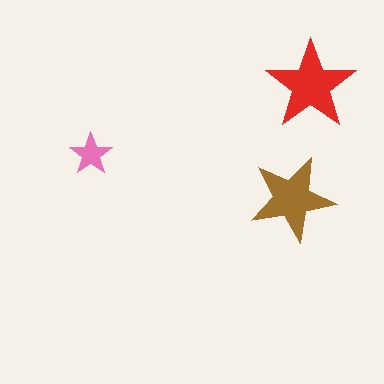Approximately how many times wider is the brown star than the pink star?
About 2 times wider.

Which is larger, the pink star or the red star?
The red one.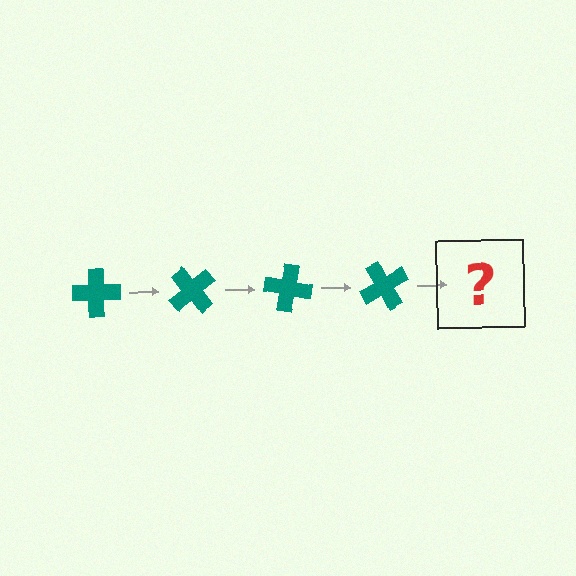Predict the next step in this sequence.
The next step is a teal cross rotated 200 degrees.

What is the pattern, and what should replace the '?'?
The pattern is that the cross rotates 50 degrees each step. The '?' should be a teal cross rotated 200 degrees.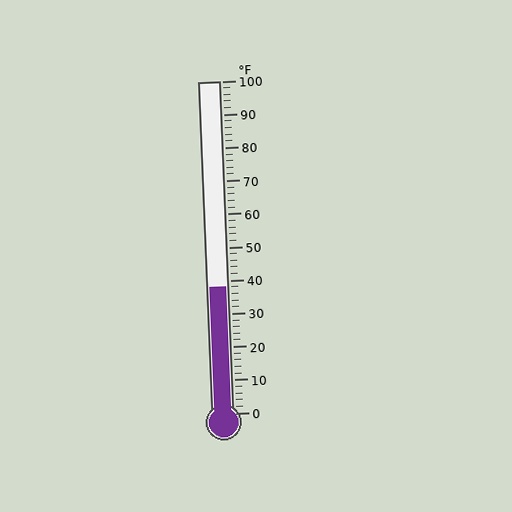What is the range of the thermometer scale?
The thermometer scale ranges from 0°F to 100°F.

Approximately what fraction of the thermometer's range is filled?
The thermometer is filled to approximately 40% of its range.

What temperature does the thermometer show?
The thermometer shows approximately 38°F.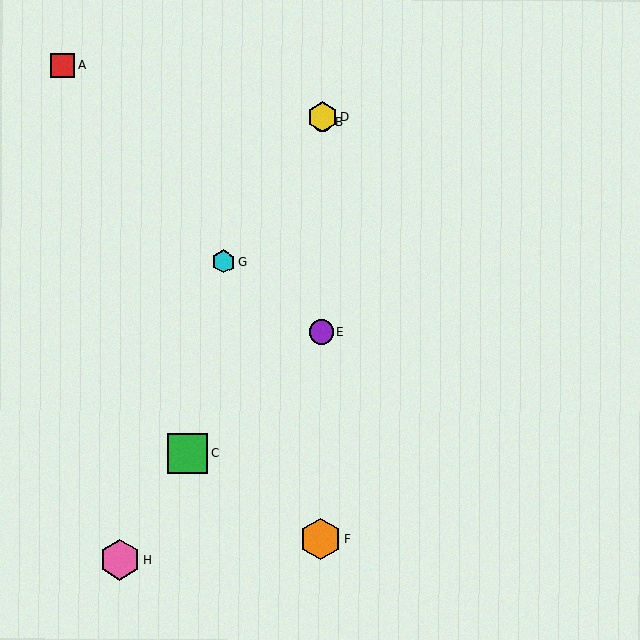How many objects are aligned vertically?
4 objects (B, D, E, F) are aligned vertically.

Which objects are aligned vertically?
Objects B, D, E, F are aligned vertically.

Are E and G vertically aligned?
No, E is at x≈321 and G is at x≈224.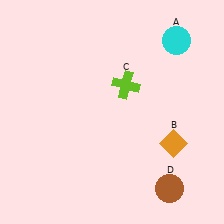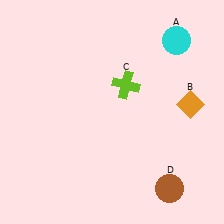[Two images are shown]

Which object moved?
The orange diamond (B) moved up.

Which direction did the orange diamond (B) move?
The orange diamond (B) moved up.